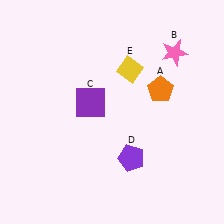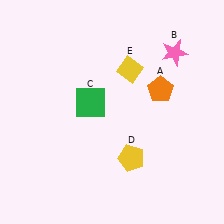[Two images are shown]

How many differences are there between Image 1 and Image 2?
There are 2 differences between the two images.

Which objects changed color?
C changed from purple to green. D changed from purple to yellow.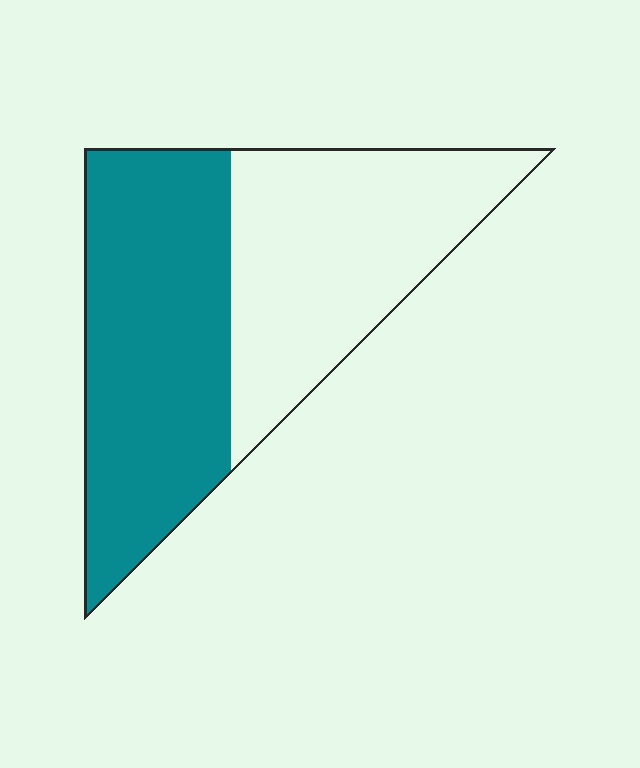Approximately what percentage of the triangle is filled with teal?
Approximately 55%.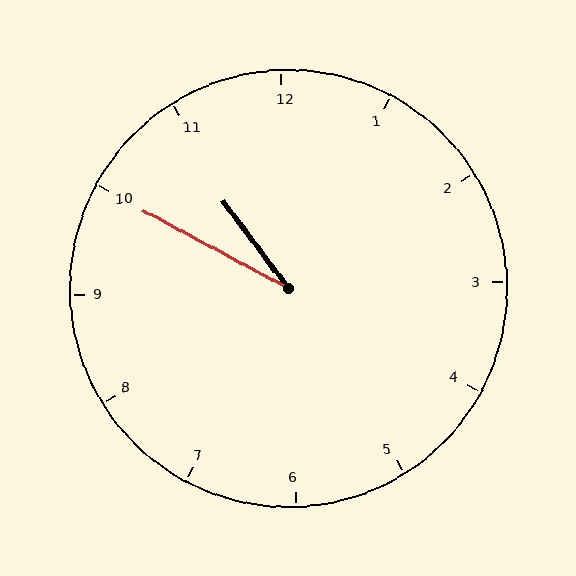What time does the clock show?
10:50.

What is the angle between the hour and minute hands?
Approximately 25 degrees.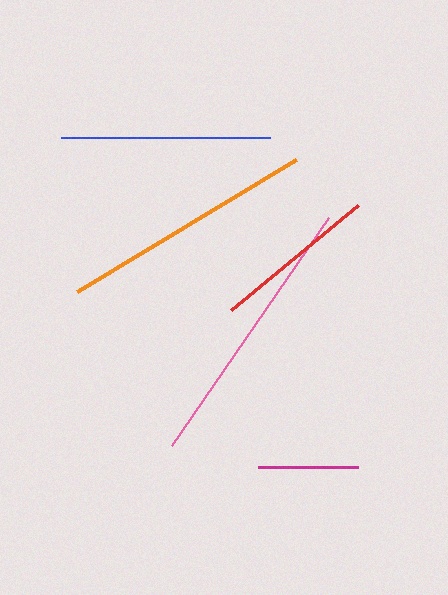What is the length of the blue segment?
The blue segment is approximately 210 pixels long.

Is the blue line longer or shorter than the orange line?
The orange line is longer than the blue line.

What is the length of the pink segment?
The pink segment is approximately 276 pixels long.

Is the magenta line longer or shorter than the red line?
The red line is longer than the magenta line.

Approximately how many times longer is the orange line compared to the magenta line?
The orange line is approximately 2.6 times the length of the magenta line.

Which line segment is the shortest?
The magenta line is the shortest at approximately 100 pixels.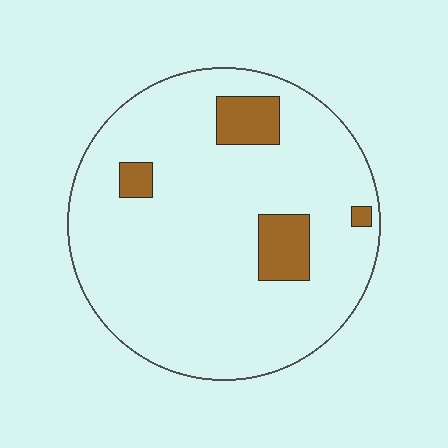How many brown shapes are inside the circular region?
4.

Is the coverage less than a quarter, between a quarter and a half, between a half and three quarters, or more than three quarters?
Less than a quarter.